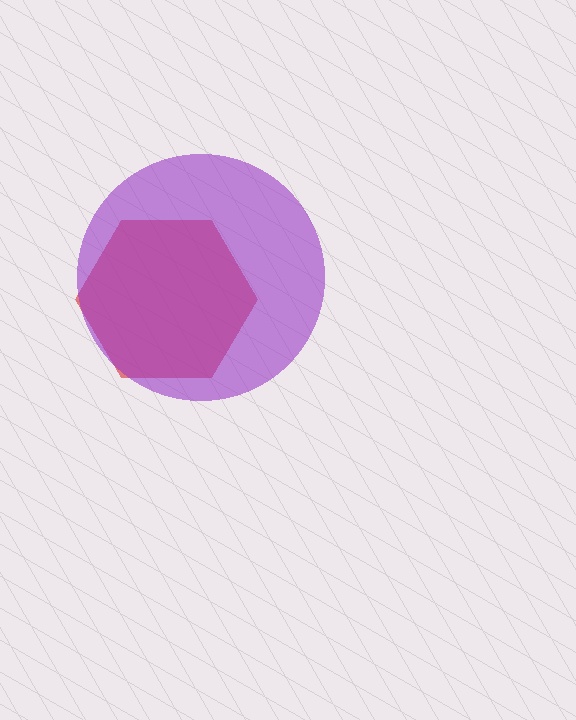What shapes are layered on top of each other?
The layered shapes are: a red hexagon, a purple circle.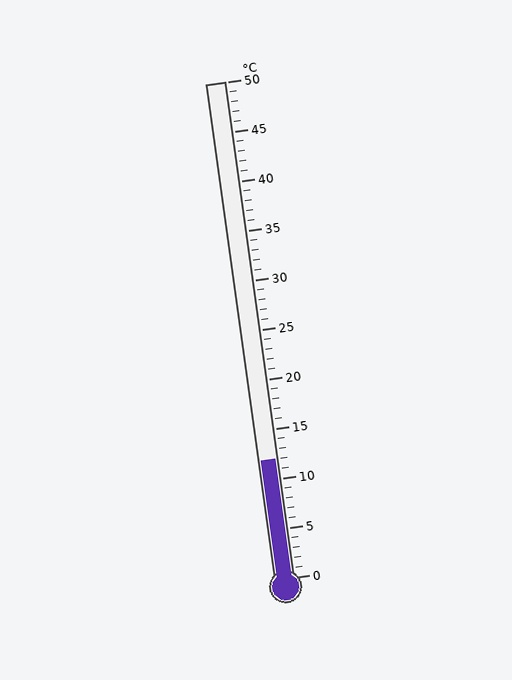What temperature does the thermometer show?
The thermometer shows approximately 12°C.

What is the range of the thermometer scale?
The thermometer scale ranges from 0°C to 50°C.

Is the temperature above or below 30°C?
The temperature is below 30°C.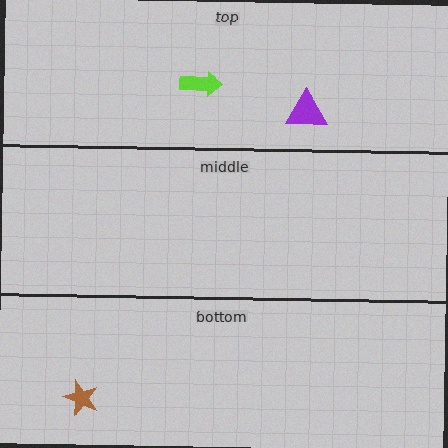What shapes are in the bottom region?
The brown star.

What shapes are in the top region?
The purple triangle, the lime arrow.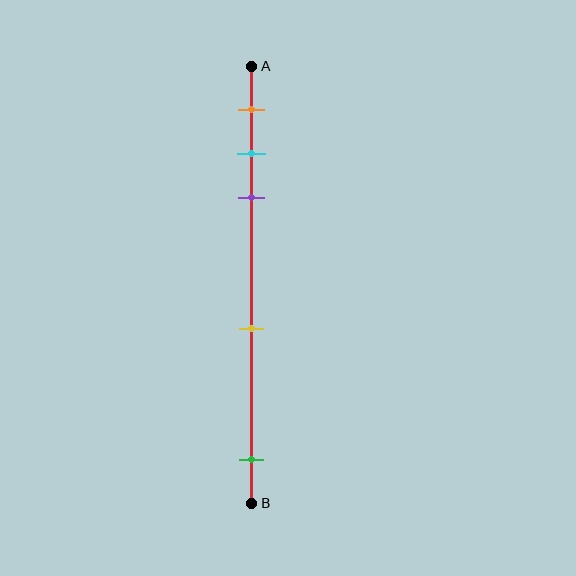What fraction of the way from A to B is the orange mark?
The orange mark is approximately 10% (0.1) of the way from A to B.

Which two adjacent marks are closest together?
The cyan and purple marks are the closest adjacent pair.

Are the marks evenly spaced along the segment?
No, the marks are not evenly spaced.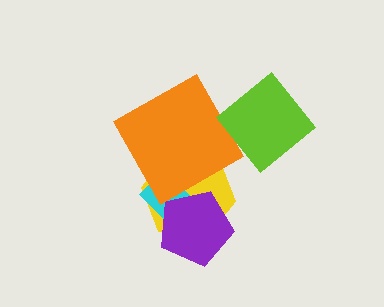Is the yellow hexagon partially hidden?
Yes, it is partially covered by another shape.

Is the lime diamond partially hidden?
No, no other shape covers it.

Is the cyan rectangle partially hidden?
Yes, it is partially covered by another shape.